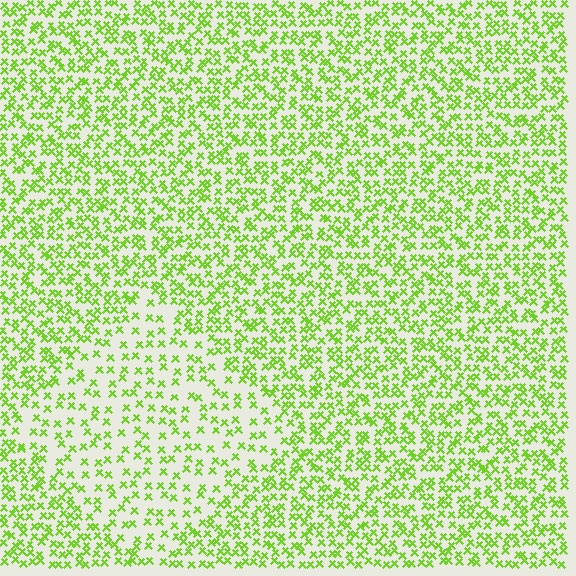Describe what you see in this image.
The image contains small lime elements arranged at two different densities. A diamond-shaped region is visible where the elements are less densely packed than the surrounding area.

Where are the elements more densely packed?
The elements are more densely packed outside the diamond boundary.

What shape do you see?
I see a diamond.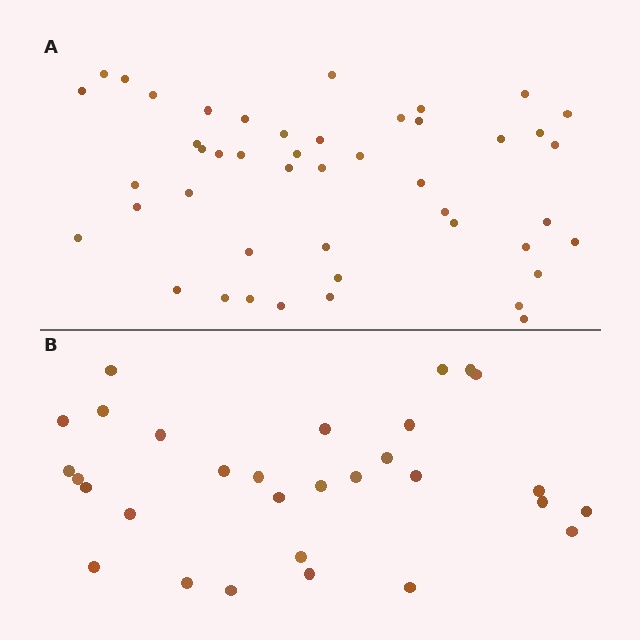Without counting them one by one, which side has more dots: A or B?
Region A (the top region) has more dots.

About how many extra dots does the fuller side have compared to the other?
Region A has approximately 15 more dots than region B.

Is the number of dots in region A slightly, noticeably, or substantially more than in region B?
Region A has substantially more. The ratio is roughly 1.5 to 1.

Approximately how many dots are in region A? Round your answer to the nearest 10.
About 50 dots. (The exact count is 46, which rounds to 50.)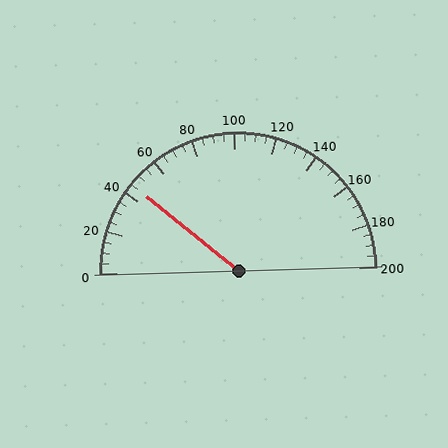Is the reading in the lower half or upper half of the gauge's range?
The reading is in the lower half of the range (0 to 200).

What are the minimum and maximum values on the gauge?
The gauge ranges from 0 to 200.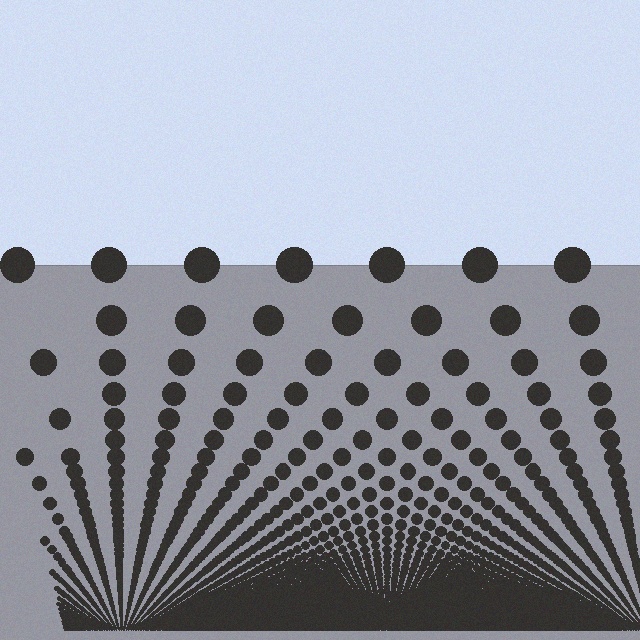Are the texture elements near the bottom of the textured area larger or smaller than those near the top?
Smaller. The gradient is inverted — elements near the bottom are smaller and denser.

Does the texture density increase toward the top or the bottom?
Density increases toward the bottom.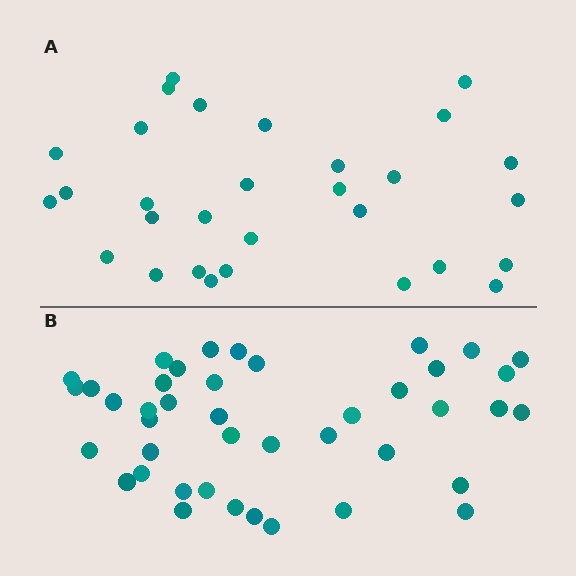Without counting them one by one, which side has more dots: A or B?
Region B (the bottom region) has more dots.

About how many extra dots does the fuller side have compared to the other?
Region B has roughly 12 or so more dots than region A.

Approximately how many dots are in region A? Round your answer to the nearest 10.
About 30 dots.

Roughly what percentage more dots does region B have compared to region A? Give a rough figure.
About 40% more.